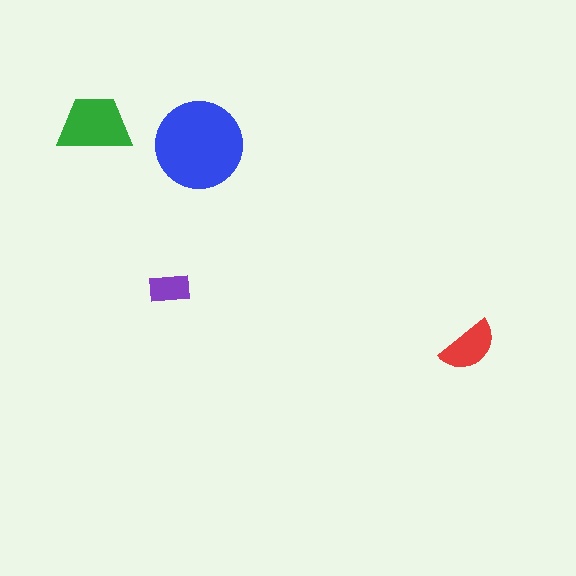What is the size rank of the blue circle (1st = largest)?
1st.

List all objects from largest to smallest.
The blue circle, the green trapezoid, the red semicircle, the purple rectangle.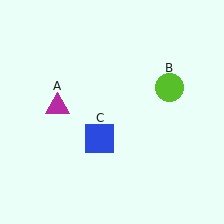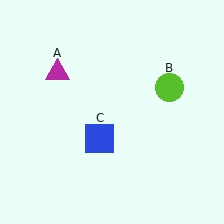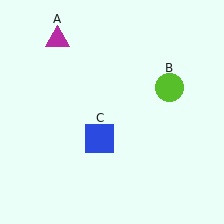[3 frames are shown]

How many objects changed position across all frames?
1 object changed position: magenta triangle (object A).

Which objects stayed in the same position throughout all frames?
Lime circle (object B) and blue square (object C) remained stationary.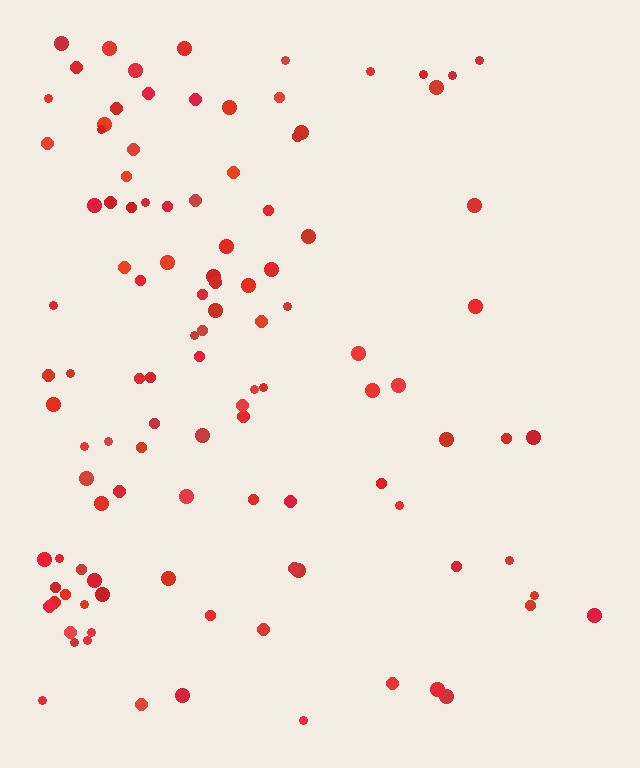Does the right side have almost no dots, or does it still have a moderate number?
Still a moderate number, just noticeably fewer than the left.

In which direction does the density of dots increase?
From right to left, with the left side densest.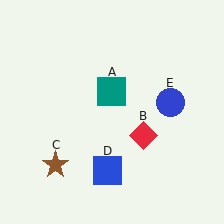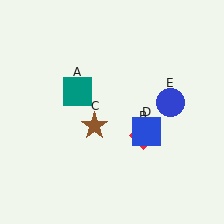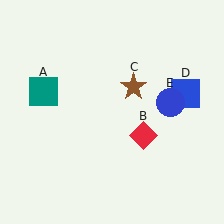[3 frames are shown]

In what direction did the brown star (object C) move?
The brown star (object C) moved up and to the right.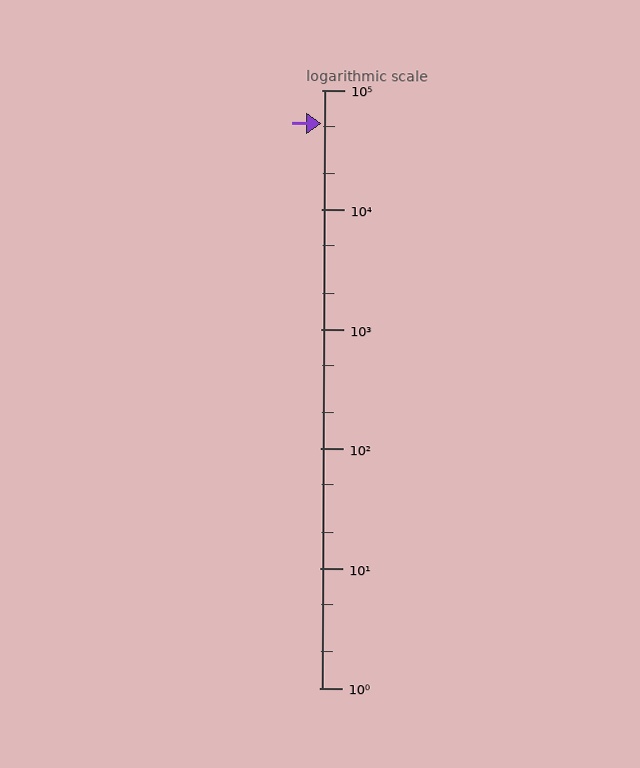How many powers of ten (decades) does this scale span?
The scale spans 5 decades, from 1 to 100000.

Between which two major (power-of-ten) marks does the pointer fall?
The pointer is between 10000 and 100000.